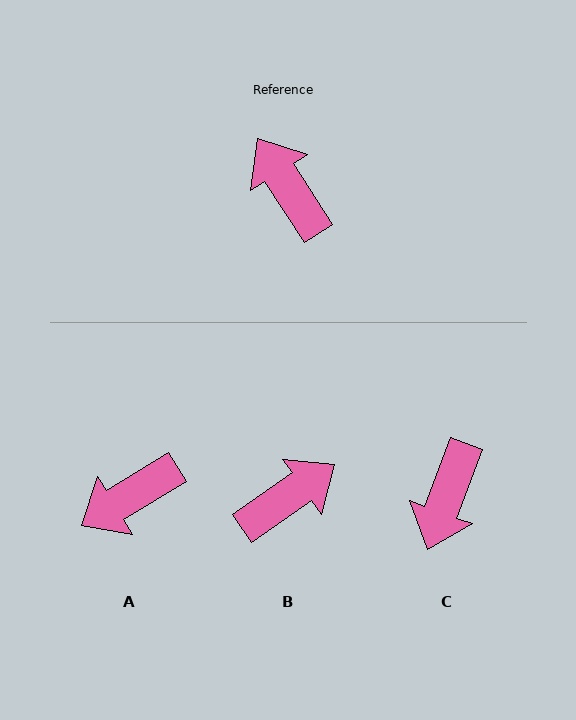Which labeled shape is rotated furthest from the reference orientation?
C, about 127 degrees away.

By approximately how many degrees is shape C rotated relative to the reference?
Approximately 127 degrees counter-clockwise.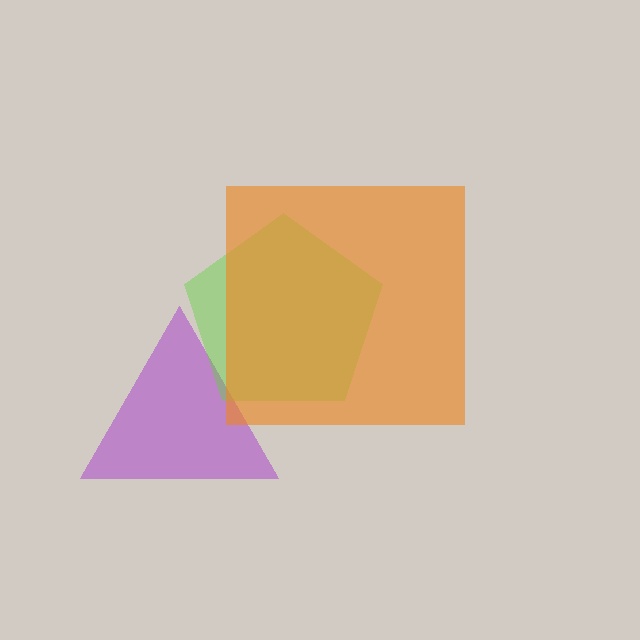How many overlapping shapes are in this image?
There are 3 overlapping shapes in the image.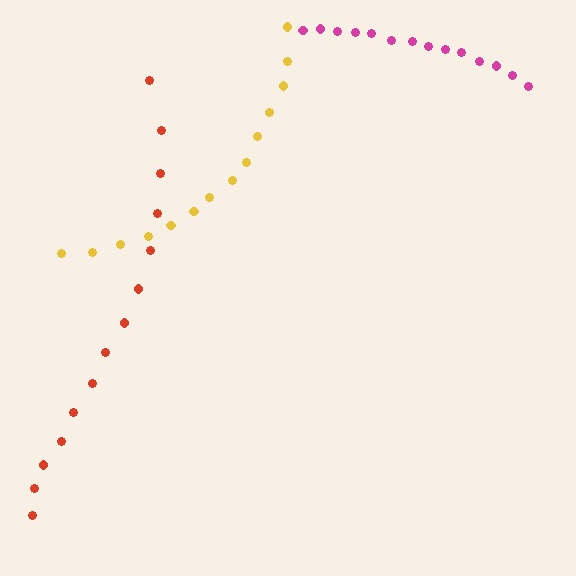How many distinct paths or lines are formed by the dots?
There are 3 distinct paths.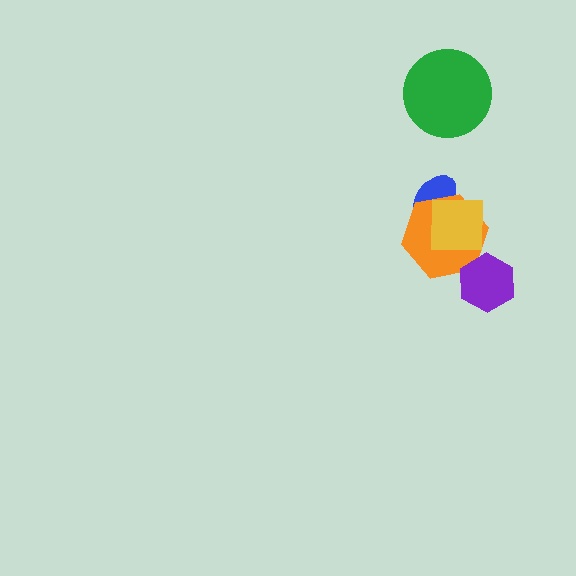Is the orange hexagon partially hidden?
Yes, it is partially covered by another shape.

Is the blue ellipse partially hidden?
Yes, it is partially covered by another shape.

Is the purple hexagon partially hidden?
No, no other shape covers it.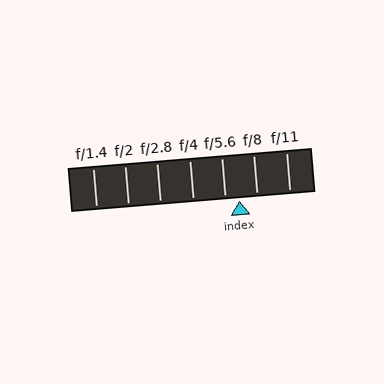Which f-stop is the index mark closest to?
The index mark is closest to f/5.6.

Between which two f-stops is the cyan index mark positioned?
The index mark is between f/5.6 and f/8.